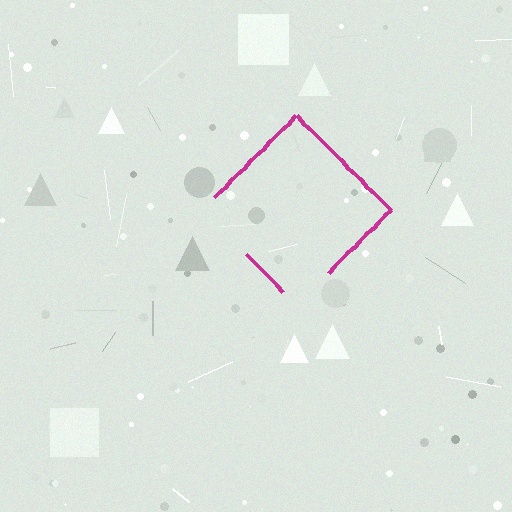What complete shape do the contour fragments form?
The contour fragments form a diamond.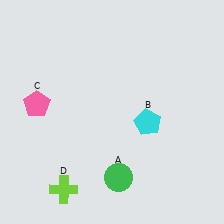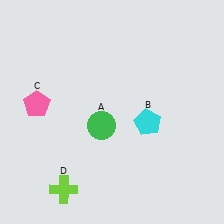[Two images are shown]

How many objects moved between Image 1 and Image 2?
1 object moved between the two images.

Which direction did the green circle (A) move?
The green circle (A) moved up.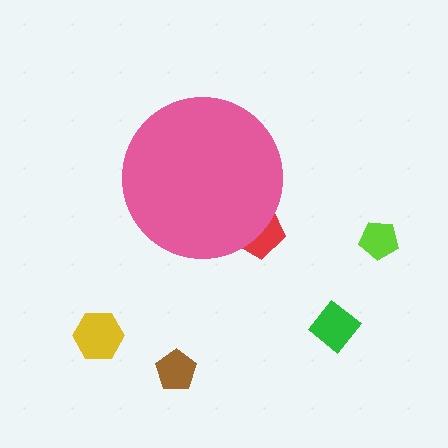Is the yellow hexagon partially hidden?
No, the yellow hexagon is fully visible.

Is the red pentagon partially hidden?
Yes, the red pentagon is partially hidden behind the pink circle.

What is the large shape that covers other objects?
A pink circle.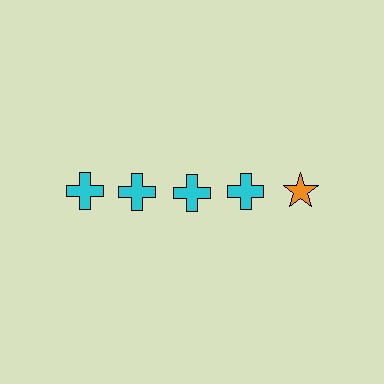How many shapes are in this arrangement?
There are 5 shapes arranged in a grid pattern.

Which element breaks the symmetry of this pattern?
The orange star in the top row, rightmost column breaks the symmetry. All other shapes are cyan crosses.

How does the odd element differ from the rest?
It differs in both color (orange instead of cyan) and shape (star instead of cross).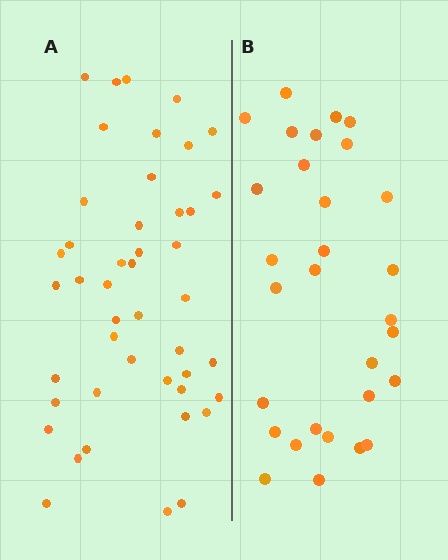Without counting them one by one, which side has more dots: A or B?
Region A (the left region) has more dots.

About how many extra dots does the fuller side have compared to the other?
Region A has approximately 15 more dots than region B.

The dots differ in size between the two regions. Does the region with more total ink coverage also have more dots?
No. Region B has more total ink coverage because its dots are larger, but region A actually contains more individual dots. Total area can be misleading — the number of items is what matters here.